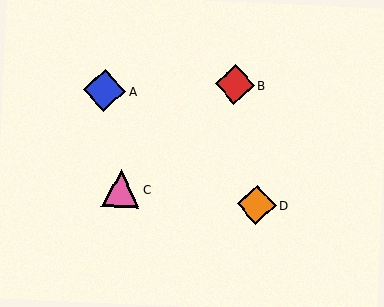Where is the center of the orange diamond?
The center of the orange diamond is at (257, 205).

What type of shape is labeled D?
Shape D is an orange diamond.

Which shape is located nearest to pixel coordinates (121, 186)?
The pink triangle (labeled C) at (121, 188) is nearest to that location.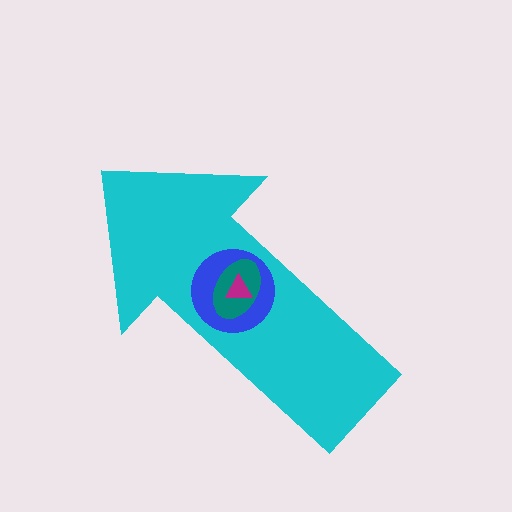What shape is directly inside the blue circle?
The teal ellipse.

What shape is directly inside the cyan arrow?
The blue circle.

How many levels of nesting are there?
4.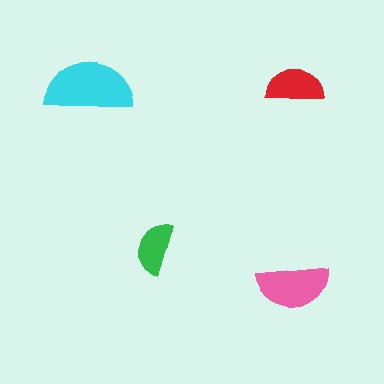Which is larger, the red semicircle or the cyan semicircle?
The cyan one.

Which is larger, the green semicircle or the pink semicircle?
The pink one.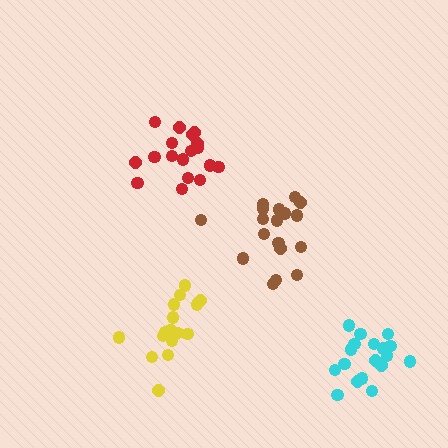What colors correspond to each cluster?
The clusters are colored: yellow, brown, cyan, red.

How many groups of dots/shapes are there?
There are 4 groups.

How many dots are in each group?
Group 1: 16 dots, Group 2: 18 dots, Group 3: 18 dots, Group 4: 18 dots (70 total).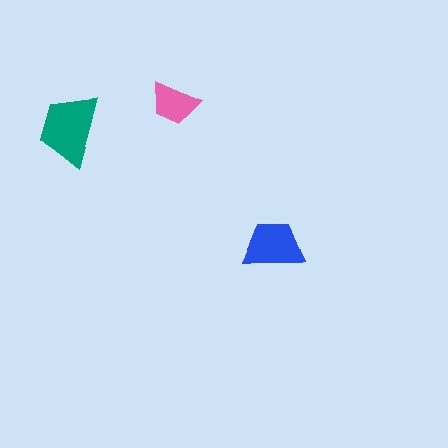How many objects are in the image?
There are 3 objects in the image.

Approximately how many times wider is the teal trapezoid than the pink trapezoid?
About 1.5 times wider.